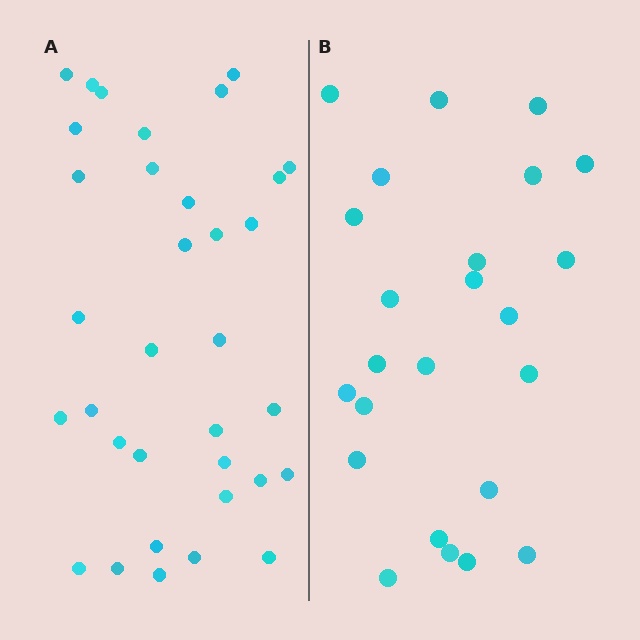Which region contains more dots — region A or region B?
Region A (the left region) has more dots.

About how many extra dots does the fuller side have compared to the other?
Region A has roughly 10 or so more dots than region B.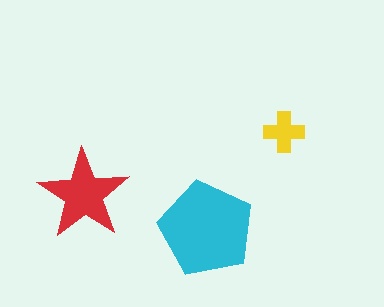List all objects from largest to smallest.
The cyan pentagon, the red star, the yellow cross.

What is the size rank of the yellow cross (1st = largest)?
3rd.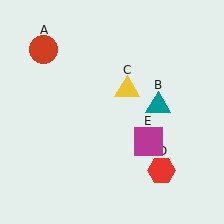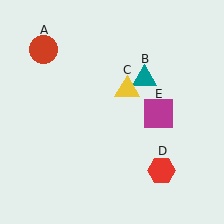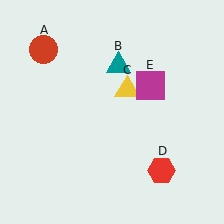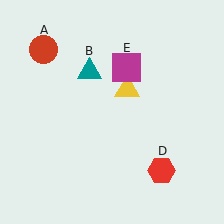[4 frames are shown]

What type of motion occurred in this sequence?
The teal triangle (object B), magenta square (object E) rotated counterclockwise around the center of the scene.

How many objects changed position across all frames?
2 objects changed position: teal triangle (object B), magenta square (object E).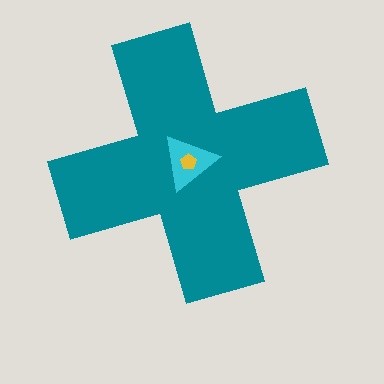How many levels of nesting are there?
3.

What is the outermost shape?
The teal cross.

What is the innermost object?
The yellow pentagon.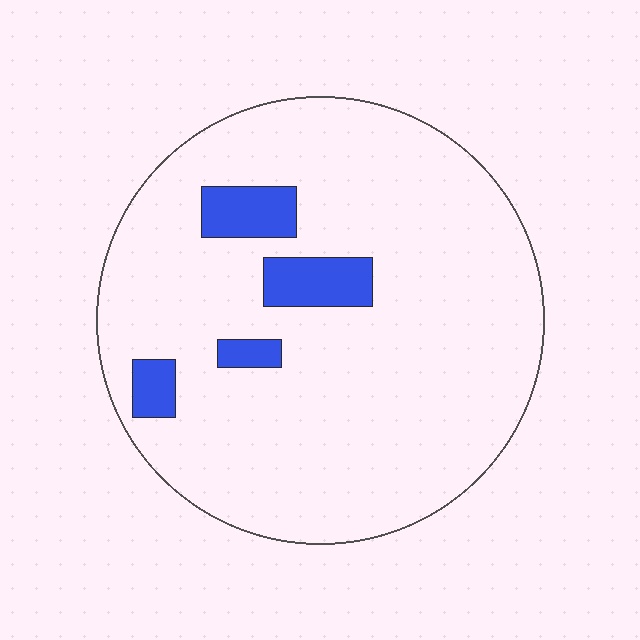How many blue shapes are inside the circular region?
4.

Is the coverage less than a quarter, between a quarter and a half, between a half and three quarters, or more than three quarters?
Less than a quarter.